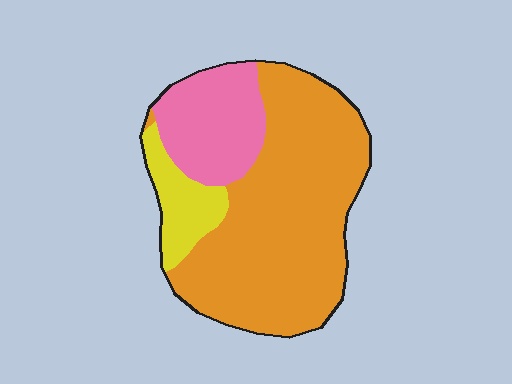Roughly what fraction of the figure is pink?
Pink takes up about one fifth (1/5) of the figure.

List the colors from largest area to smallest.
From largest to smallest: orange, pink, yellow.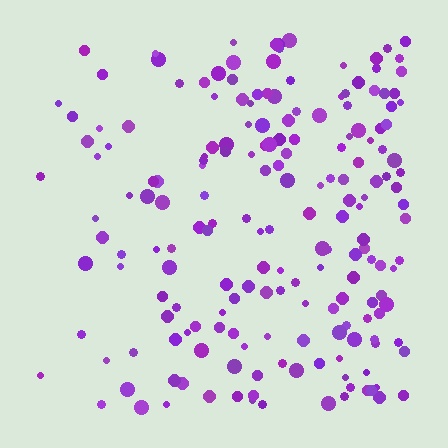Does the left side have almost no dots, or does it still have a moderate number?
Still a moderate number, just noticeably fewer than the right.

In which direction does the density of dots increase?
From left to right, with the right side densest.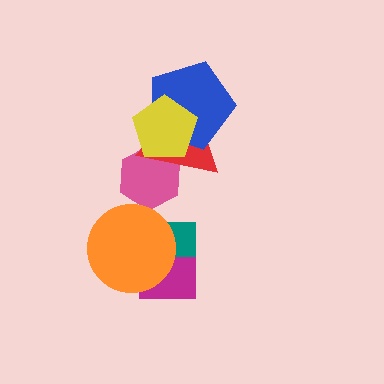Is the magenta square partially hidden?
Yes, it is partially covered by another shape.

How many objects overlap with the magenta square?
2 objects overlap with the magenta square.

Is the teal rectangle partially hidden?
Yes, it is partially covered by another shape.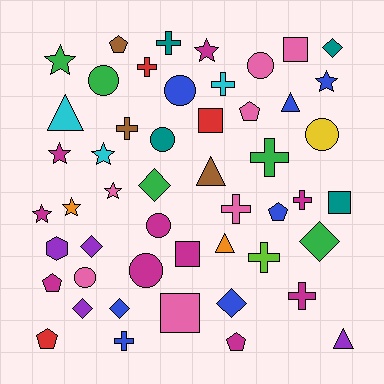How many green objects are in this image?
There are 5 green objects.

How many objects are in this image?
There are 50 objects.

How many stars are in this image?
There are 8 stars.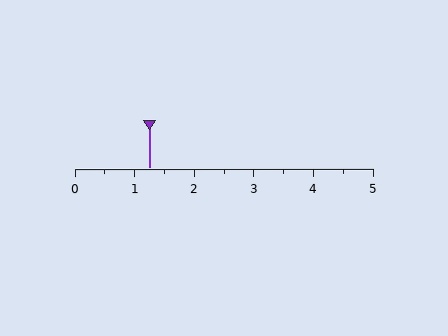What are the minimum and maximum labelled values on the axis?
The axis runs from 0 to 5.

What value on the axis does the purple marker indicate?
The marker indicates approximately 1.2.